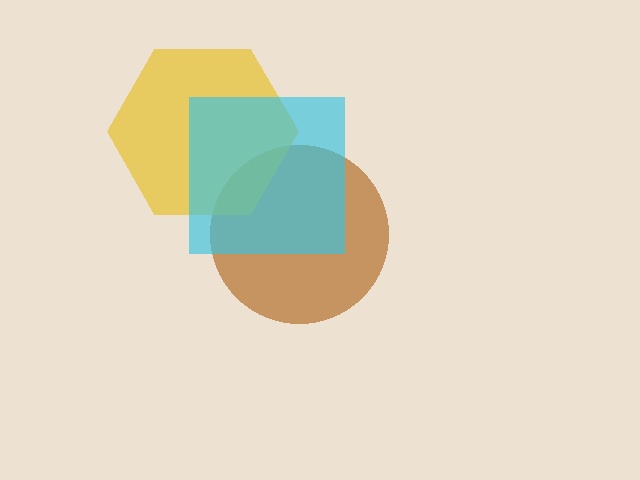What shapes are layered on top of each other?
The layered shapes are: a brown circle, a yellow hexagon, a cyan square.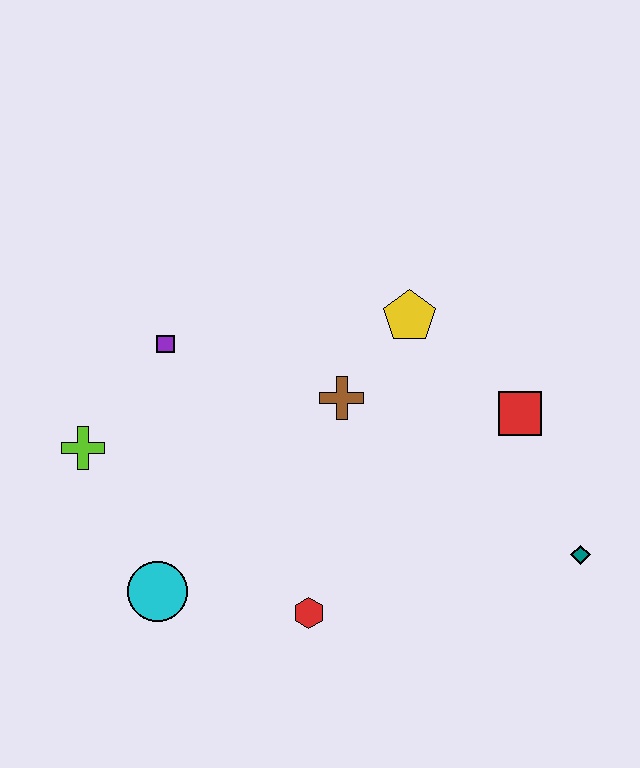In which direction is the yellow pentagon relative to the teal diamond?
The yellow pentagon is above the teal diamond.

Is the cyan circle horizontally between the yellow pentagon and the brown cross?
No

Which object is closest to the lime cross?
The purple square is closest to the lime cross.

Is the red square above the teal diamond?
Yes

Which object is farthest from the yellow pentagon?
The cyan circle is farthest from the yellow pentagon.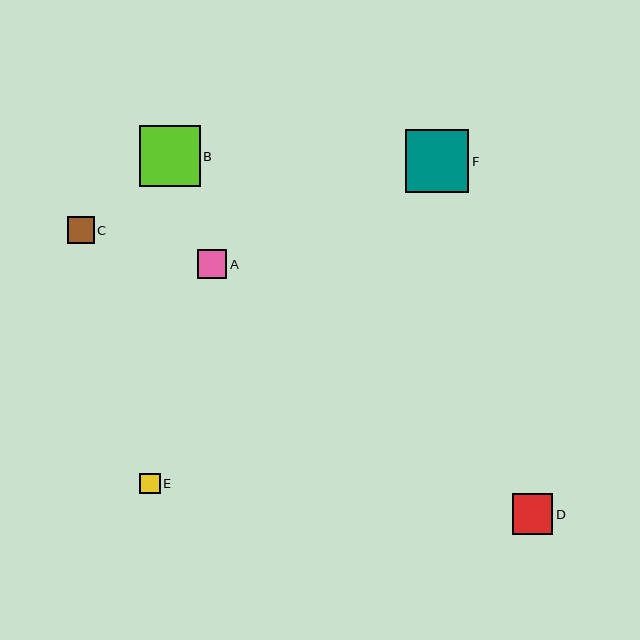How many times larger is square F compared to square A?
Square F is approximately 2.1 times the size of square A.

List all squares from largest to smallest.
From largest to smallest: F, B, D, A, C, E.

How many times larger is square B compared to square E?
Square B is approximately 3.0 times the size of square E.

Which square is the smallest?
Square E is the smallest with a size of approximately 20 pixels.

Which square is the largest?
Square F is the largest with a size of approximately 63 pixels.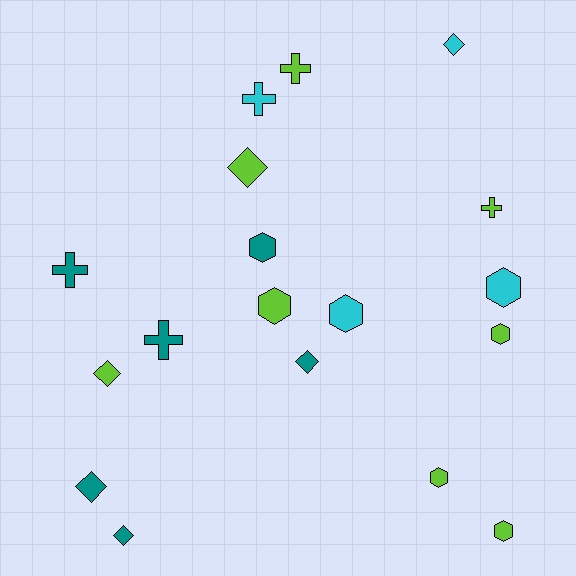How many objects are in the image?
There are 18 objects.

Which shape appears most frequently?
Hexagon, with 7 objects.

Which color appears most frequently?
Lime, with 8 objects.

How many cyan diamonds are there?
There is 1 cyan diamond.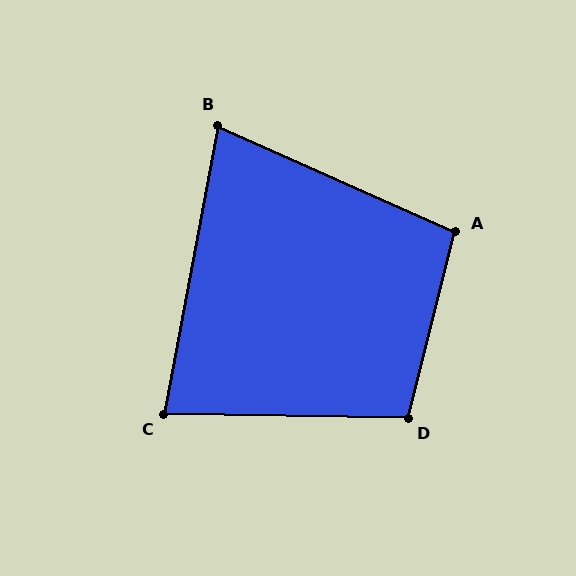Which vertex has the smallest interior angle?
B, at approximately 77 degrees.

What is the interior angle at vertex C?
Approximately 80 degrees (acute).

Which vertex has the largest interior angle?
D, at approximately 103 degrees.